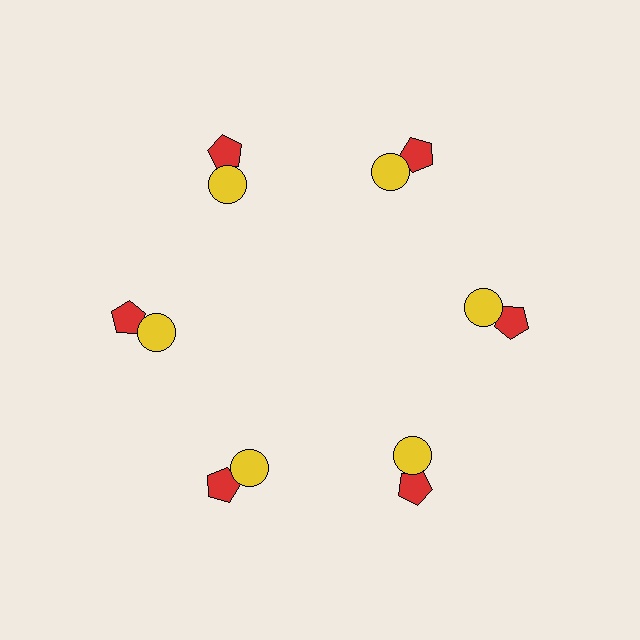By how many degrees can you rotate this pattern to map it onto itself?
The pattern maps onto itself every 60 degrees of rotation.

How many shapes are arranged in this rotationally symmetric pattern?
There are 12 shapes, arranged in 6 groups of 2.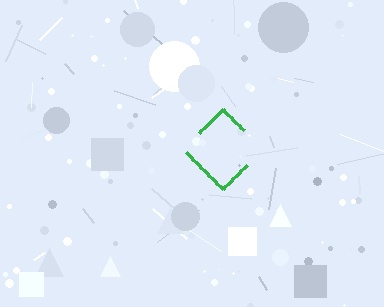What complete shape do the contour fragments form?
The contour fragments form a diamond.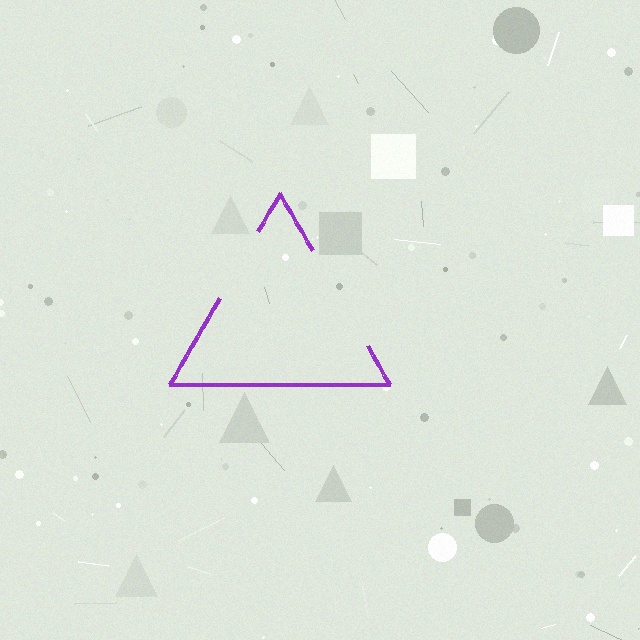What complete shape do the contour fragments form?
The contour fragments form a triangle.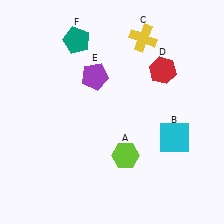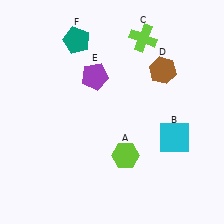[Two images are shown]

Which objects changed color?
C changed from yellow to lime. D changed from red to brown.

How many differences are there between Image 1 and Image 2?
There are 2 differences between the two images.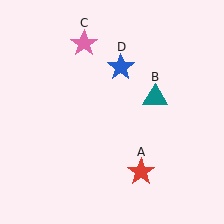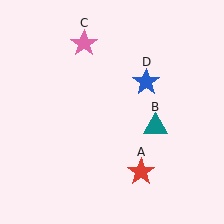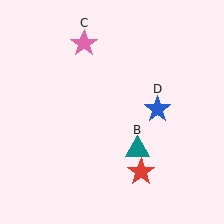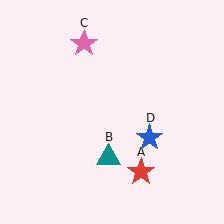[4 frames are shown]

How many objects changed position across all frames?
2 objects changed position: teal triangle (object B), blue star (object D).